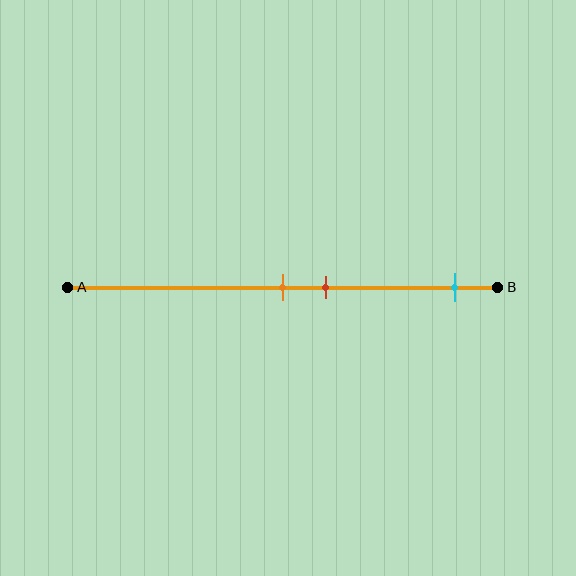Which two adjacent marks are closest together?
The orange and red marks are the closest adjacent pair.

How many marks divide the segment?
There are 3 marks dividing the segment.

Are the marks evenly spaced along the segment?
No, the marks are not evenly spaced.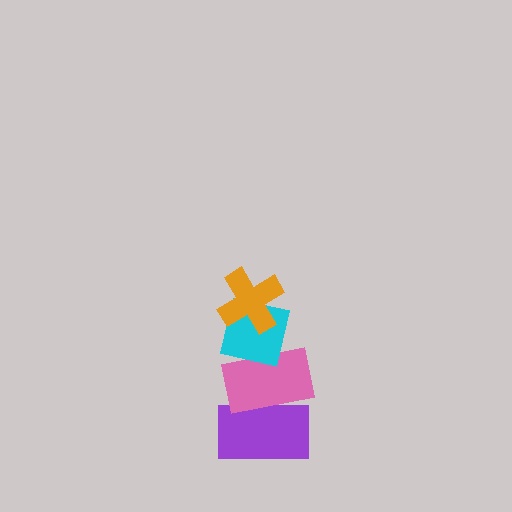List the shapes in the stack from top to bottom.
From top to bottom: the orange cross, the cyan square, the pink rectangle, the purple rectangle.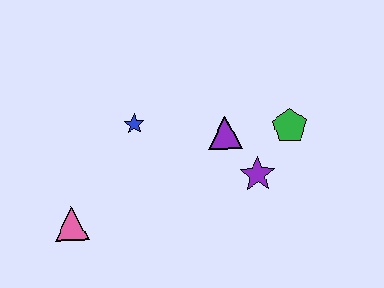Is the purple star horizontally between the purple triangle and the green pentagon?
Yes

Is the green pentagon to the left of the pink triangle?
No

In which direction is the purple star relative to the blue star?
The purple star is to the right of the blue star.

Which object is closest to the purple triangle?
The purple star is closest to the purple triangle.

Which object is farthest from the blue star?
The green pentagon is farthest from the blue star.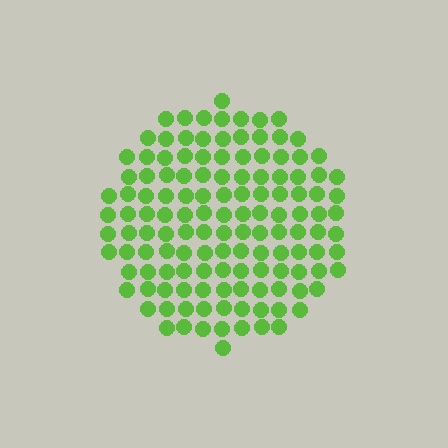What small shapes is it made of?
It is made of small circles.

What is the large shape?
The large shape is a circle.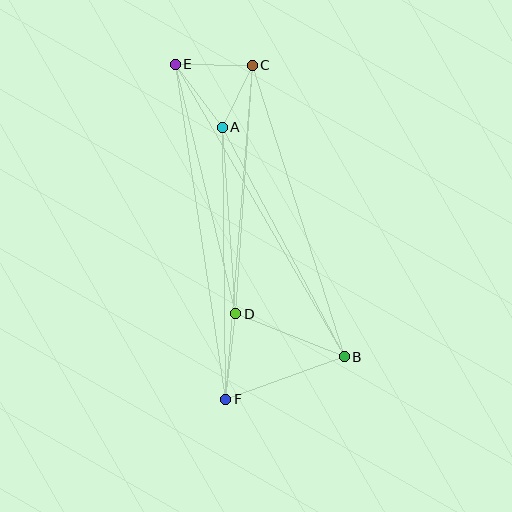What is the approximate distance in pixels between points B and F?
The distance between B and F is approximately 126 pixels.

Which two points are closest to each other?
Points A and C are closest to each other.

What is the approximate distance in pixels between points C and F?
The distance between C and F is approximately 335 pixels.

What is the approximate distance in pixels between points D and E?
The distance between D and E is approximately 257 pixels.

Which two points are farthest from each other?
Points E and F are farthest from each other.